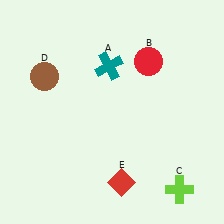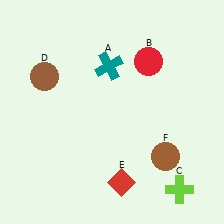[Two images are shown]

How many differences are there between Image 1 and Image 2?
There is 1 difference between the two images.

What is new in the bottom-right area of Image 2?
A brown circle (F) was added in the bottom-right area of Image 2.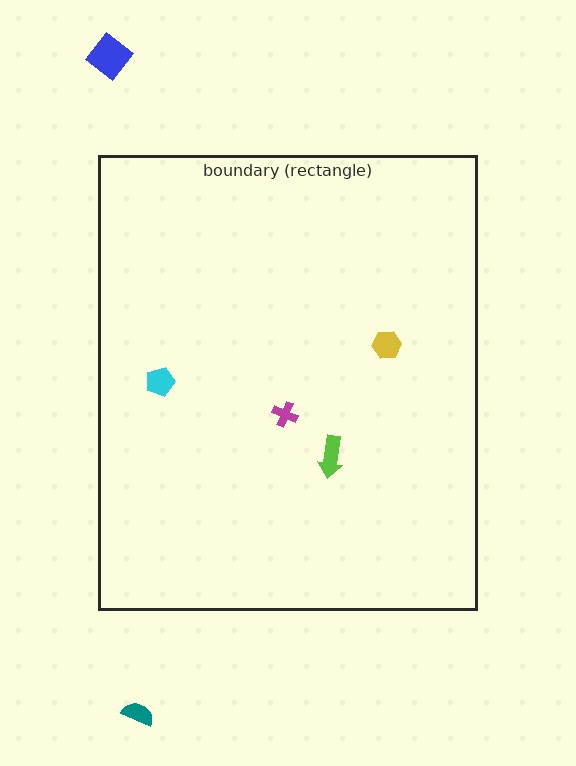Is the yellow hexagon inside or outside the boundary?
Inside.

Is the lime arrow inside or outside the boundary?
Inside.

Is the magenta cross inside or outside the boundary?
Inside.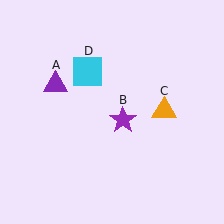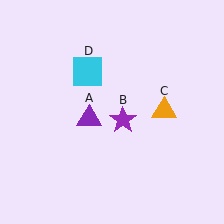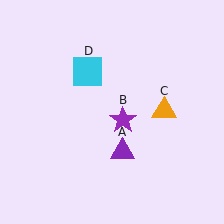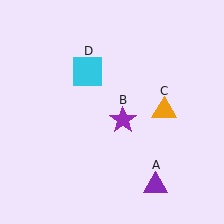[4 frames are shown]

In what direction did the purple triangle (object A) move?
The purple triangle (object A) moved down and to the right.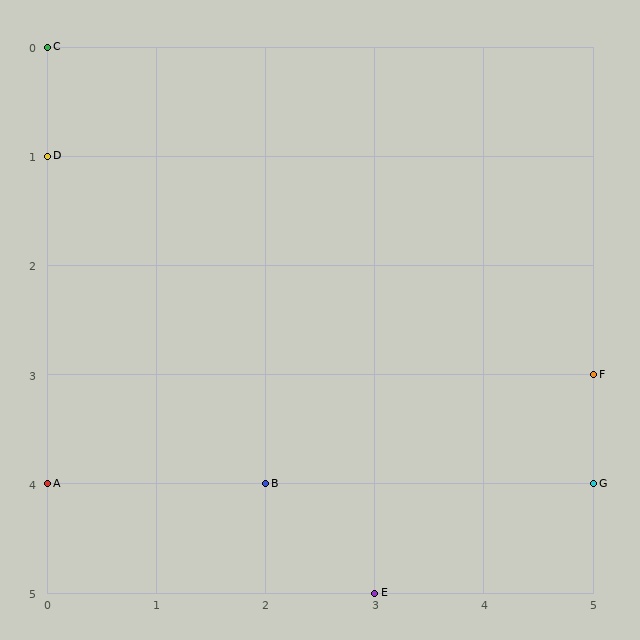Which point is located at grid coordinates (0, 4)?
Point A is at (0, 4).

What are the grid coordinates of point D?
Point D is at grid coordinates (0, 1).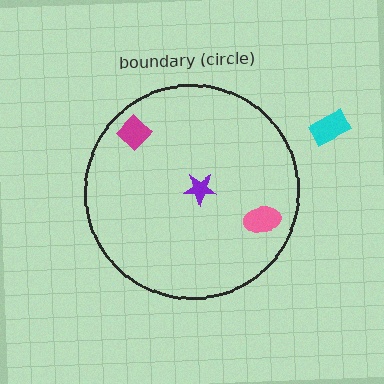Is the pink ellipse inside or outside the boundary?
Inside.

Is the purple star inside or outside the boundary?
Inside.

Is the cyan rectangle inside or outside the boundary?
Outside.